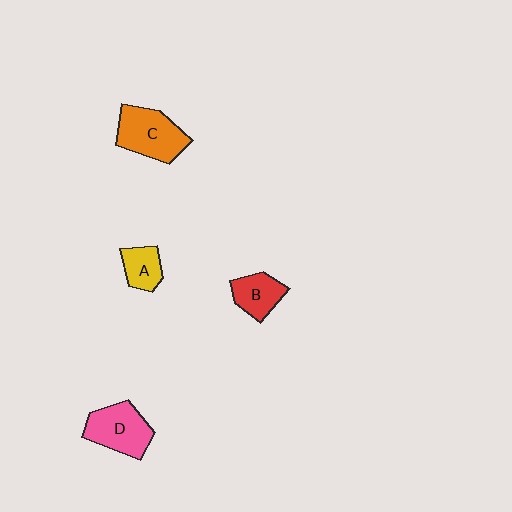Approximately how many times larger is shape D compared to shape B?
Approximately 1.5 times.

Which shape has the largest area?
Shape C (orange).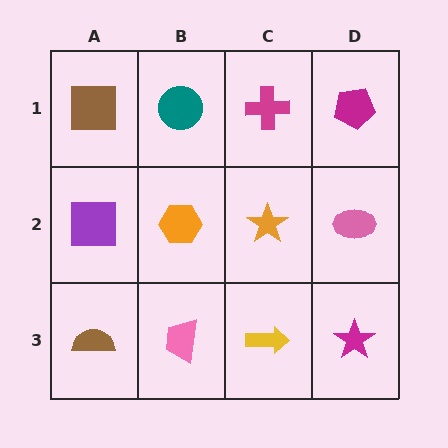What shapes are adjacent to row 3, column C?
An orange star (row 2, column C), a pink trapezoid (row 3, column B), a magenta star (row 3, column D).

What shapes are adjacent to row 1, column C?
An orange star (row 2, column C), a teal circle (row 1, column B), a magenta pentagon (row 1, column D).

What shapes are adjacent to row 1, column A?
A purple square (row 2, column A), a teal circle (row 1, column B).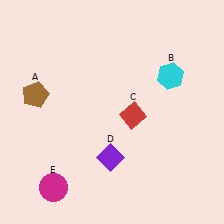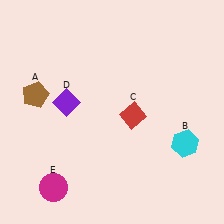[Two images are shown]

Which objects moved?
The objects that moved are: the cyan hexagon (B), the purple diamond (D).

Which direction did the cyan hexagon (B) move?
The cyan hexagon (B) moved down.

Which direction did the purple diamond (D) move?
The purple diamond (D) moved up.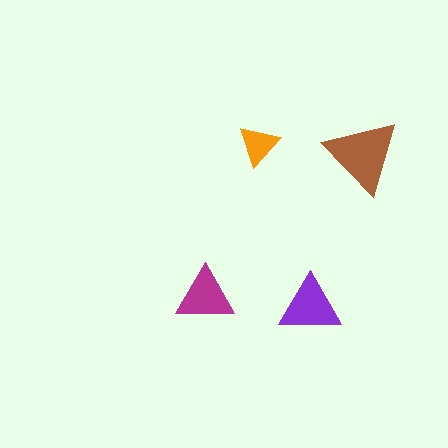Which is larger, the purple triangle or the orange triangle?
The purple one.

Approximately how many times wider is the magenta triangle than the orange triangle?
About 1.5 times wider.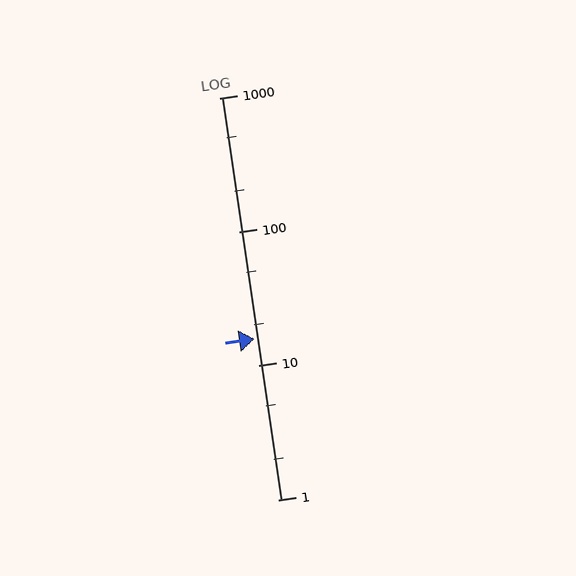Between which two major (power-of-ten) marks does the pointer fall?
The pointer is between 10 and 100.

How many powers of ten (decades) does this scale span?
The scale spans 3 decades, from 1 to 1000.